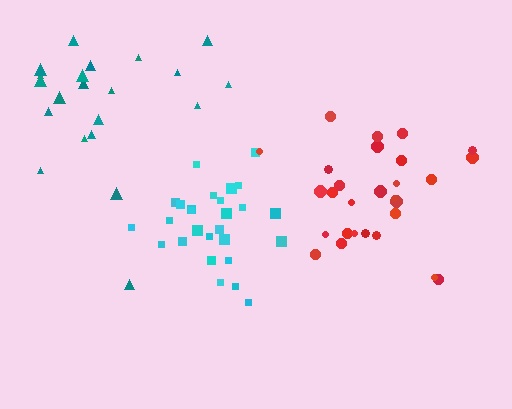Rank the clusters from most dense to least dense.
cyan, red, teal.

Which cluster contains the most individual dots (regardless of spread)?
Red (28).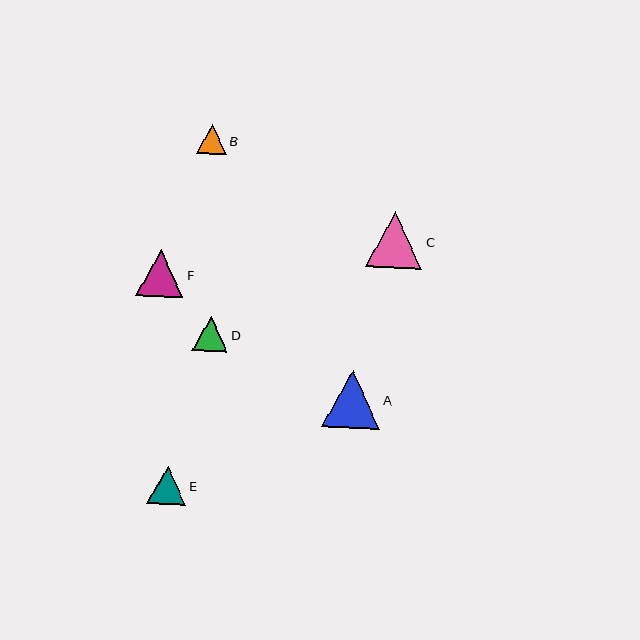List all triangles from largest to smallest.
From largest to smallest: A, C, F, E, D, B.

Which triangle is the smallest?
Triangle B is the smallest with a size of approximately 30 pixels.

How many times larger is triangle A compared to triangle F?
Triangle A is approximately 1.2 times the size of triangle F.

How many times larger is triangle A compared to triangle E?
Triangle A is approximately 1.5 times the size of triangle E.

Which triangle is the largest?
Triangle A is the largest with a size of approximately 58 pixels.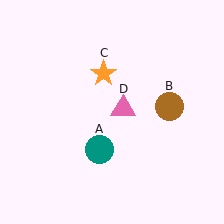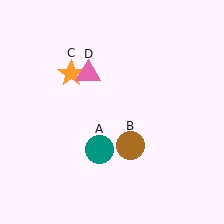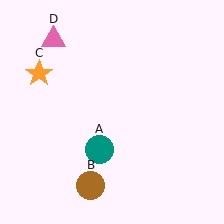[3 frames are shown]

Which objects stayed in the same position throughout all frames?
Teal circle (object A) remained stationary.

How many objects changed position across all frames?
3 objects changed position: brown circle (object B), orange star (object C), pink triangle (object D).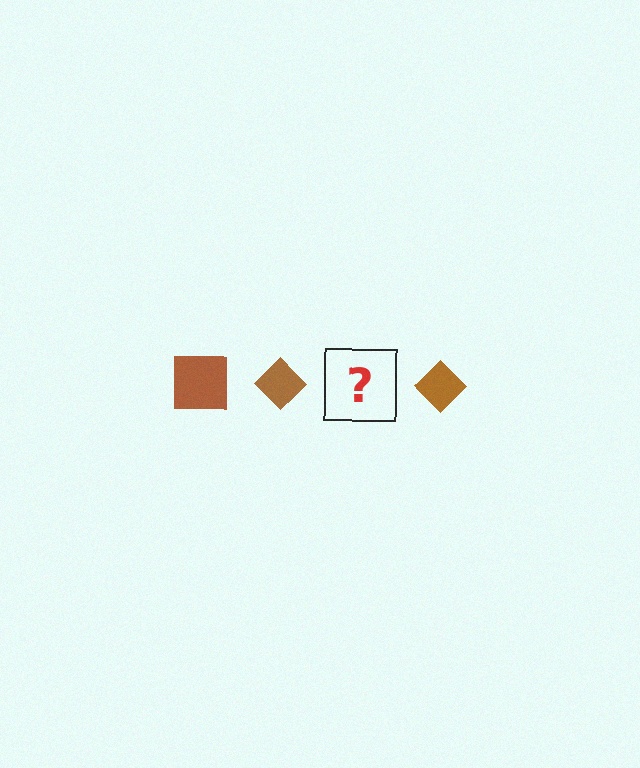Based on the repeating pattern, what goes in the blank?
The blank should be a brown square.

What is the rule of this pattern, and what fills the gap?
The rule is that the pattern cycles through square, diamond shapes in brown. The gap should be filled with a brown square.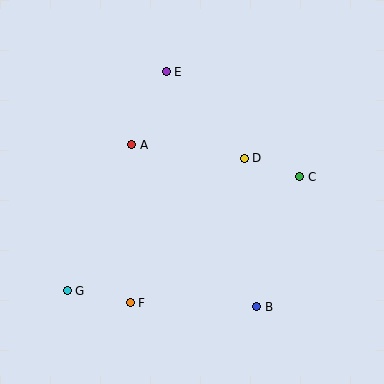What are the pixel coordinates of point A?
Point A is at (131, 145).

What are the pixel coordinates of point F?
Point F is at (130, 303).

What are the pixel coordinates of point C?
Point C is at (300, 177).